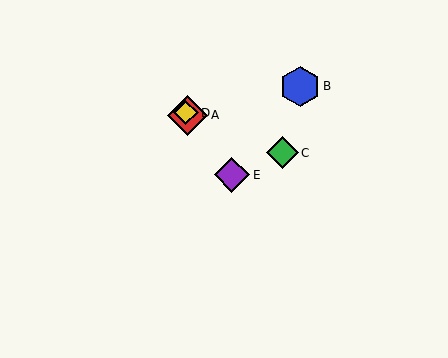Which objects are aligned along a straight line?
Objects A, D, E are aligned along a straight line.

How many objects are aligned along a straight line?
3 objects (A, D, E) are aligned along a straight line.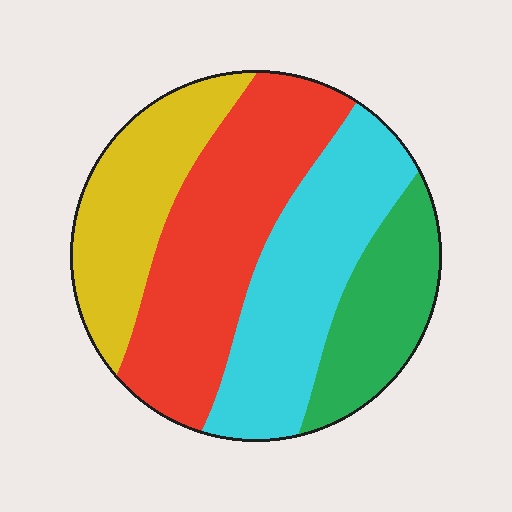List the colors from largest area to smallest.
From largest to smallest: red, cyan, yellow, green.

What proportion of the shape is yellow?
Yellow takes up less than a quarter of the shape.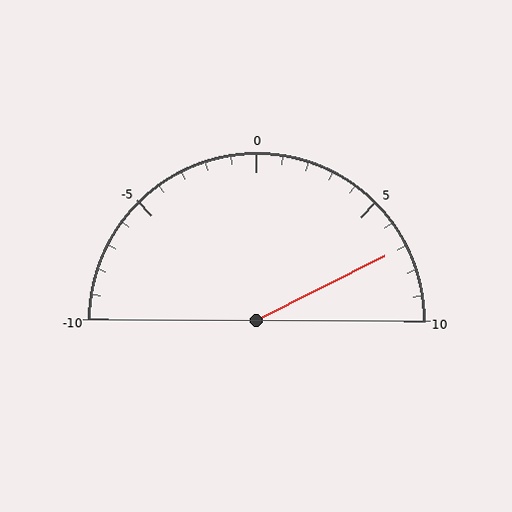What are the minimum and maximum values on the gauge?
The gauge ranges from -10 to 10.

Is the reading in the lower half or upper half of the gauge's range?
The reading is in the upper half of the range (-10 to 10).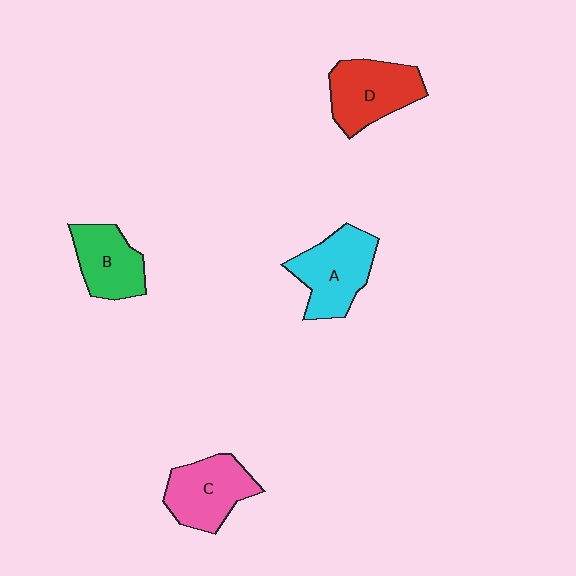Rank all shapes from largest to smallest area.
From largest to smallest: A (cyan), D (red), C (pink), B (green).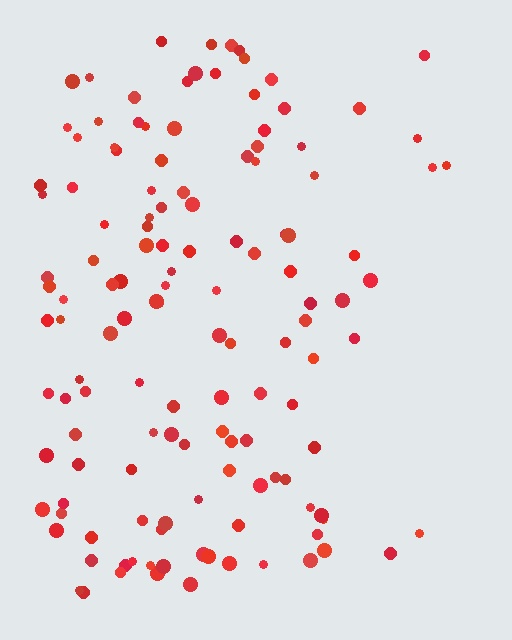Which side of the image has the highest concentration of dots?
The left.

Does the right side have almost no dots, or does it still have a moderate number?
Still a moderate number, just noticeably fewer than the left.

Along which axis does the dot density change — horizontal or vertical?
Horizontal.